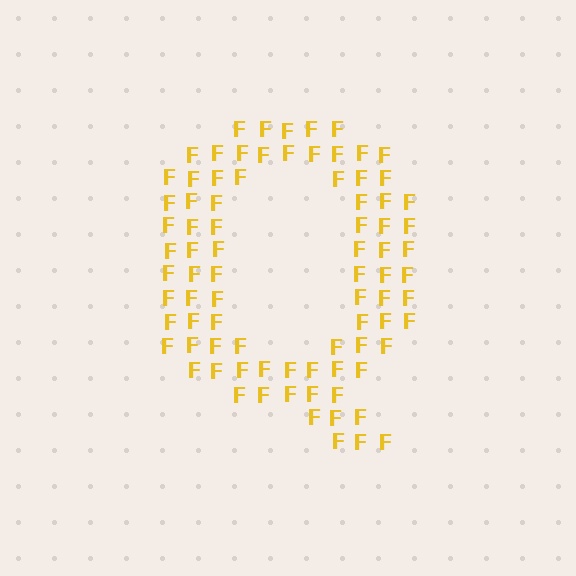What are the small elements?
The small elements are letter F's.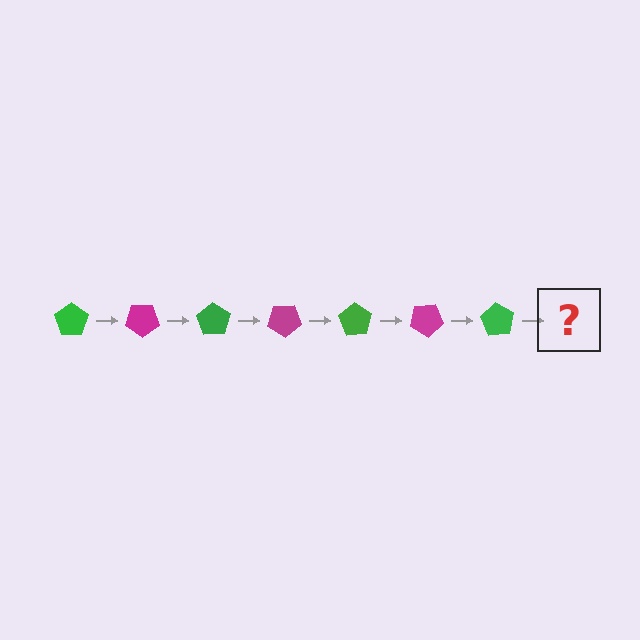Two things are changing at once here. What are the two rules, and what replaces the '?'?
The two rules are that it rotates 35 degrees each step and the color cycles through green and magenta. The '?' should be a magenta pentagon, rotated 245 degrees from the start.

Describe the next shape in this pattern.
It should be a magenta pentagon, rotated 245 degrees from the start.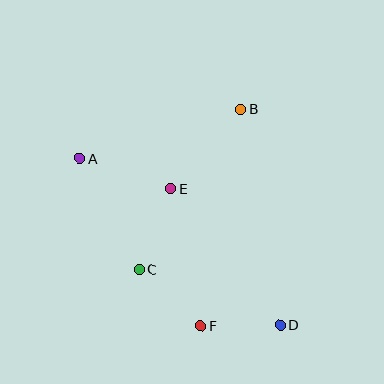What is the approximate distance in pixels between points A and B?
The distance between A and B is approximately 169 pixels.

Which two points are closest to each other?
Points D and F are closest to each other.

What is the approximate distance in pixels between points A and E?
The distance between A and E is approximately 96 pixels.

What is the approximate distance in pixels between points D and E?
The distance between D and E is approximately 175 pixels.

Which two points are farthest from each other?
Points A and D are farthest from each other.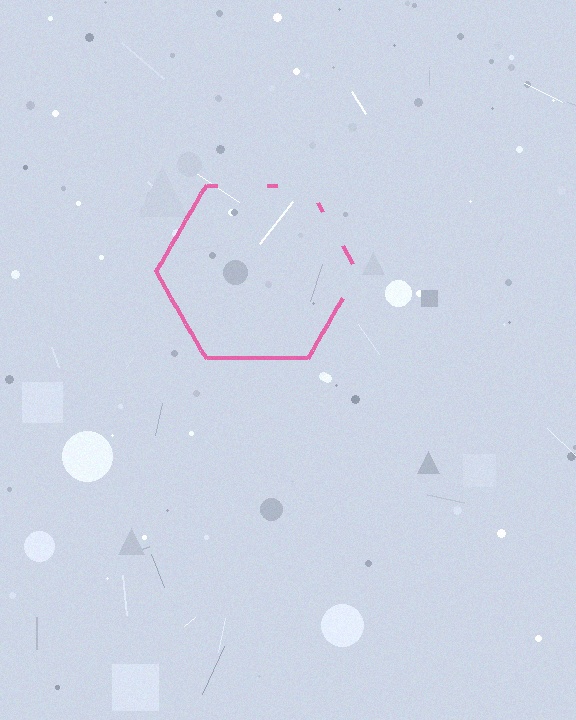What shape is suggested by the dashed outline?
The dashed outline suggests a hexagon.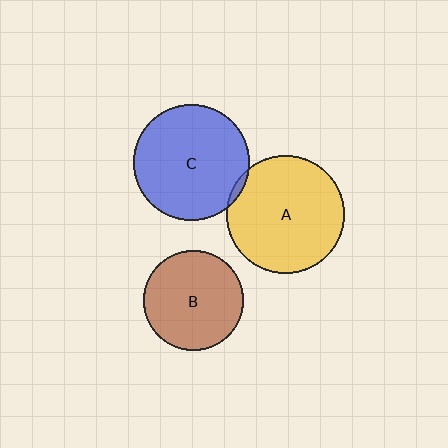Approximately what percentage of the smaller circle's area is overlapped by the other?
Approximately 5%.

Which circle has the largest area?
Circle A (yellow).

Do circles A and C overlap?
Yes.